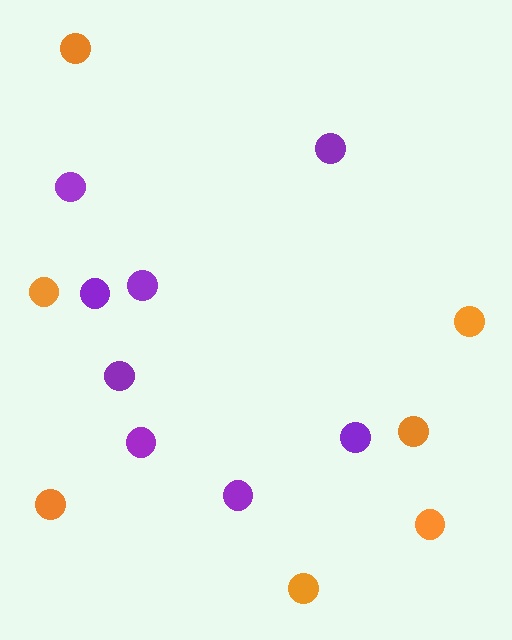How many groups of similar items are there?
There are 2 groups: one group of purple circles (8) and one group of orange circles (7).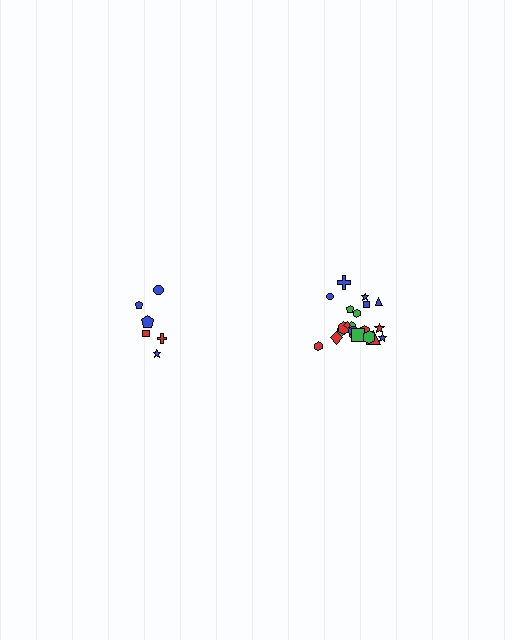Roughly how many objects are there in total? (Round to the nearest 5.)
Roughly 30 objects in total.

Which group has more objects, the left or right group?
The right group.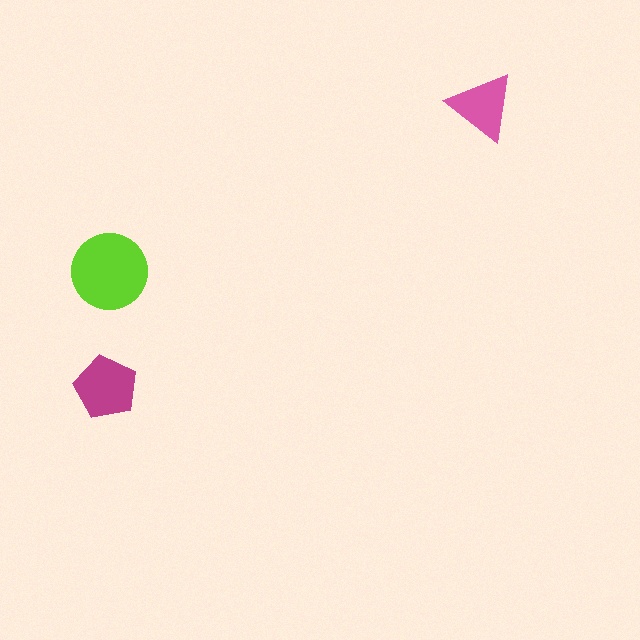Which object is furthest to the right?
The pink triangle is rightmost.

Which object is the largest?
The lime circle.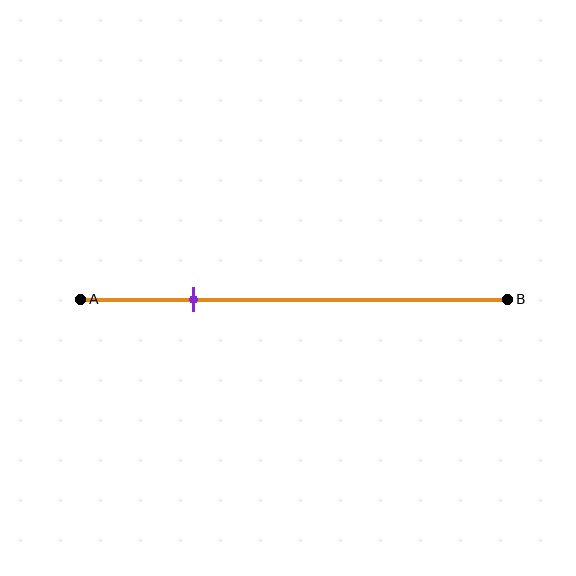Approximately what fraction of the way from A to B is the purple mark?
The purple mark is approximately 25% of the way from A to B.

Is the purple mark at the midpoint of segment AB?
No, the mark is at about 25% from A, not at the 50% midpoint.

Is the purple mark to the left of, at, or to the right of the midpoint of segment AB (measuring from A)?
The purple mark is to the left of the midpoint of segment AB.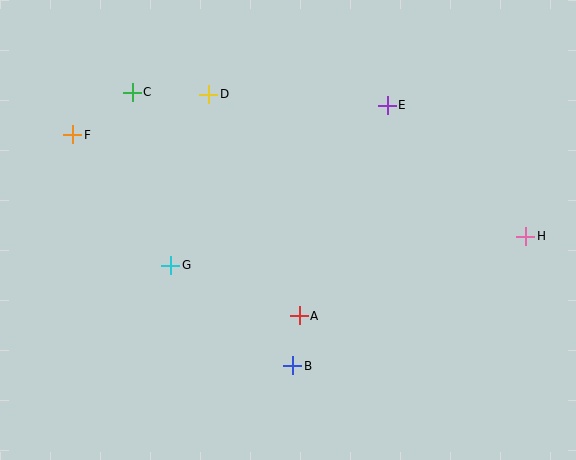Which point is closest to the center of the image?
Point A at (299, 316) is closest to the center.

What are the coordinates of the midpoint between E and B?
The midpoint between E and B is at (340, 235).